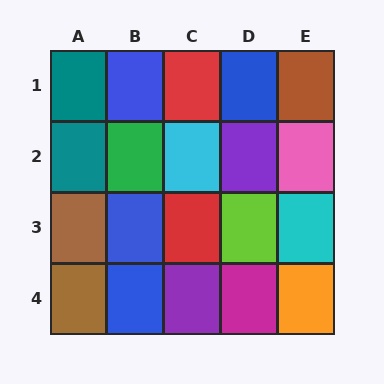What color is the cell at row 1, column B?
Blue.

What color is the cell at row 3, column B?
Blue.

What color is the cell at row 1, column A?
Teal.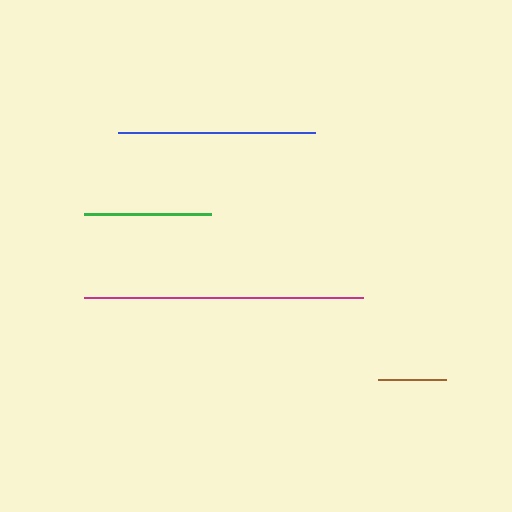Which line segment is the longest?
The magenta line is the longest at approximately 279 pixels.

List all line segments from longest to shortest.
From longest to shortest: magenta, blue, green, brown.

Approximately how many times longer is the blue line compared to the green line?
The blue line is approximately 1.6 times the length of the green line.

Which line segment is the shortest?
The brown line is the shortest at approximately 68 pixels.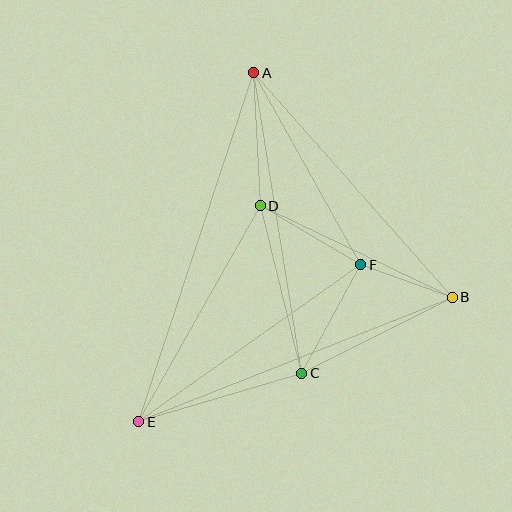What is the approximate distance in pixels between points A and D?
The distance between A and D is approximately 133 pixels.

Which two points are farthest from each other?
Points A and E are farthest from each other.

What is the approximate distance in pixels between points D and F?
The distance between D and F is approximately 117 pixels.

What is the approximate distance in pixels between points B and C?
The distance between B and C is approximately 168 pixels.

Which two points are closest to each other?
Points B and F are closest to each other.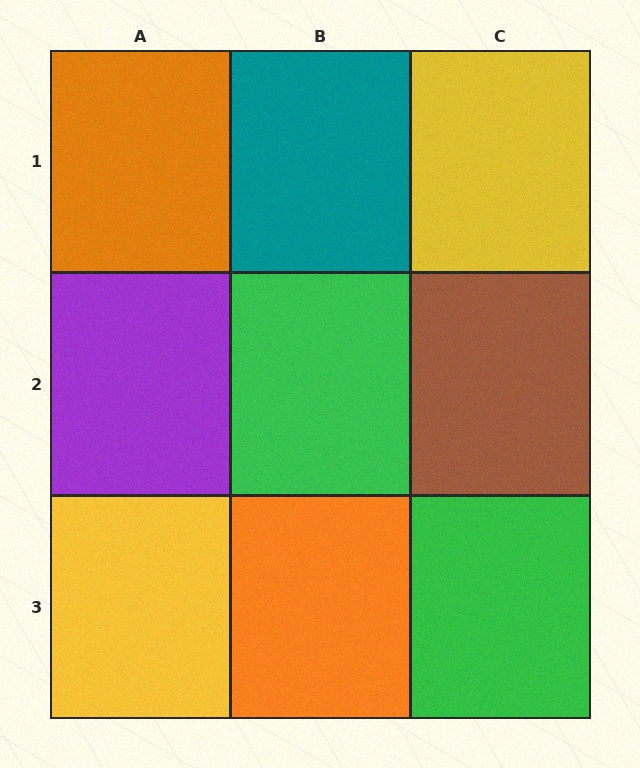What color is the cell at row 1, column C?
Yellow.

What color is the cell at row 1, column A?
Orange.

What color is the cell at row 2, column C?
Brown.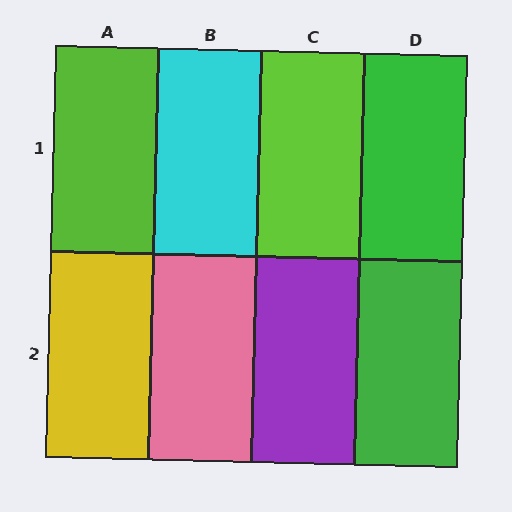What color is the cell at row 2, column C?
Purple.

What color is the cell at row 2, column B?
Pink.